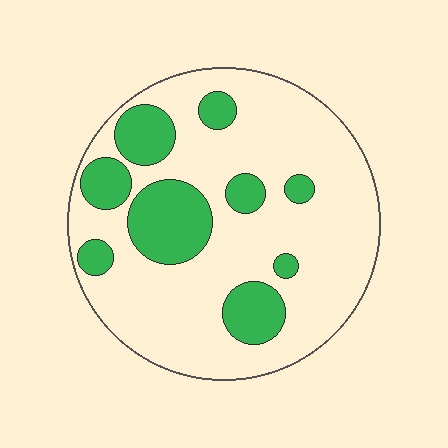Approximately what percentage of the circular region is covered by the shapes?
Approximately 25%.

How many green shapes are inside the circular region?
9.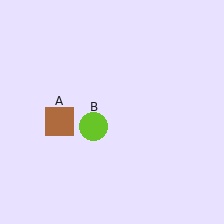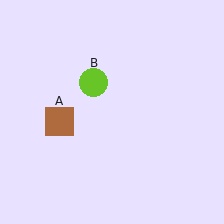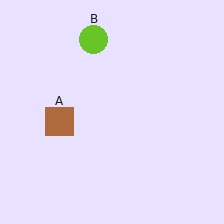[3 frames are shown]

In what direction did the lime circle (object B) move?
The lime circle (object B) moved up.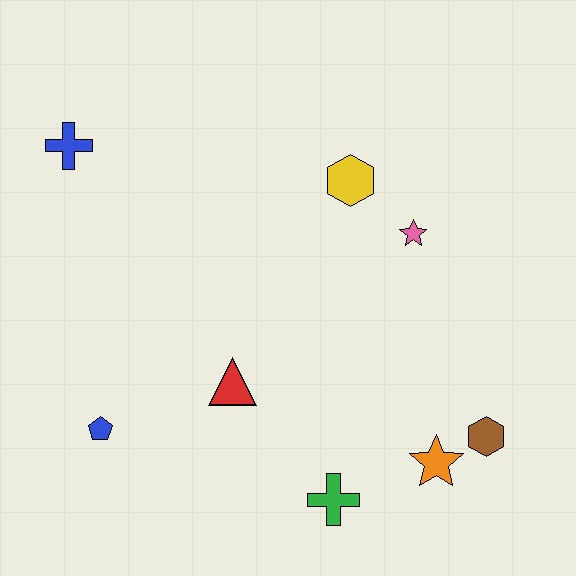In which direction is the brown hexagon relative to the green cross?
The brown hexagon is to the right of the green cross.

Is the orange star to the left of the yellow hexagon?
No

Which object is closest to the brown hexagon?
The orange star is closest to the brown hexagon.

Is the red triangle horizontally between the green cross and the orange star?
No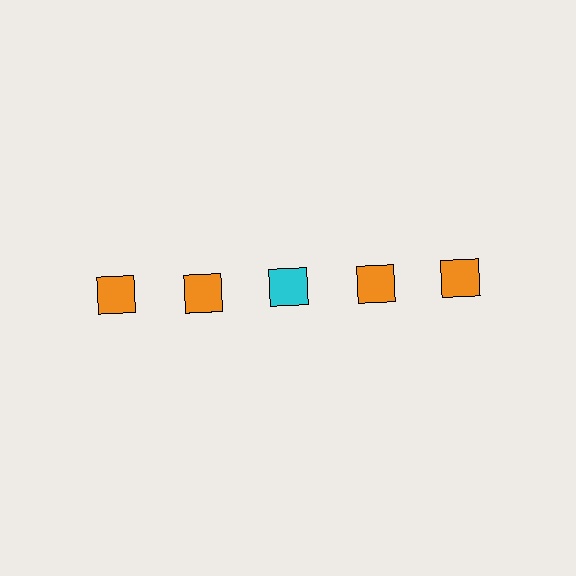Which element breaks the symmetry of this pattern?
The cyan square in the top row, center column breaks the symmetry. All other shapes are orange squares.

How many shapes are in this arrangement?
There are 5 shapes arranged in a grid pattern.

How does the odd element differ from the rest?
It has a different color: cyan instead of orange.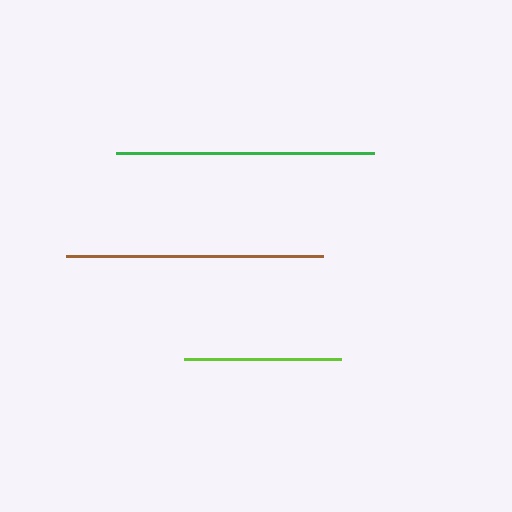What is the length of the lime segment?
The lime segment is approximately 157 pixels long.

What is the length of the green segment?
The green segment is approximately 258 pixels long.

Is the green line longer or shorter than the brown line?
The green line is longer than the brown line.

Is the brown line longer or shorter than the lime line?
The brown line is longer than the lime line.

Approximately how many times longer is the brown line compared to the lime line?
The brown line is approximately 1.6 times the length of the lime line.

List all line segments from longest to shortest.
From longest to shortest: green, brown, lime.